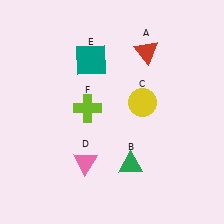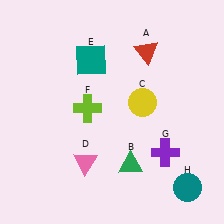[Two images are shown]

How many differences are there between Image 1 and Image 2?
There are 2 differences between the two images.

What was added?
A purple cross (G), a teal circle (H) were added in Image 2.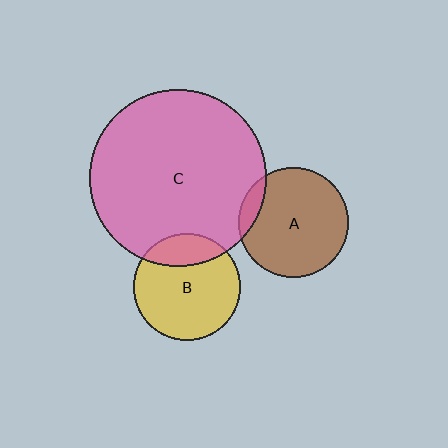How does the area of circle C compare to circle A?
Approximately 2.6 times.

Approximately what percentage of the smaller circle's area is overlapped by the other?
Approximately 10%.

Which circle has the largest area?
Circle C (pink).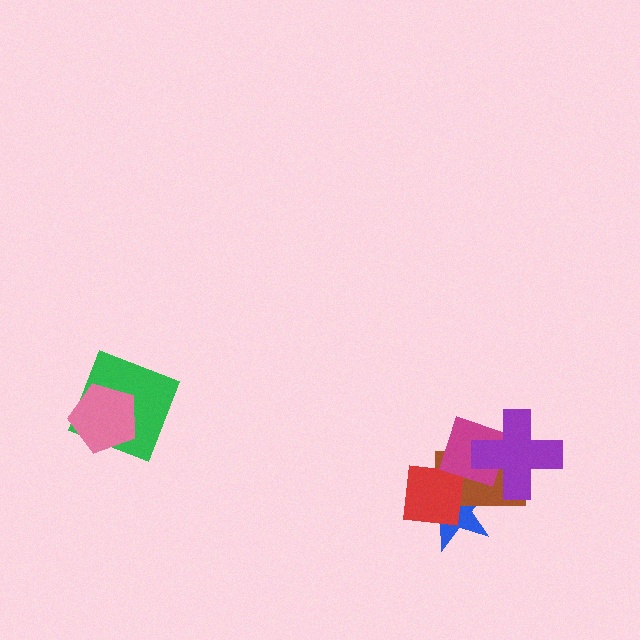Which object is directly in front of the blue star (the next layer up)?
The brown rectangle is directly in front of the blue star.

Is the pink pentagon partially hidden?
No, no other shape covers it.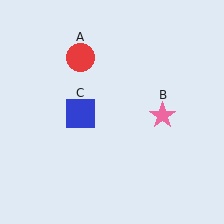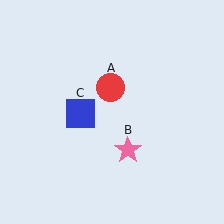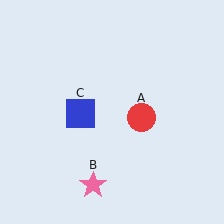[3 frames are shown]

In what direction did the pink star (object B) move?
The pink star (object B) moved down and to the left.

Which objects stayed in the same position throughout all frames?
Blue square (object C) remained stationary.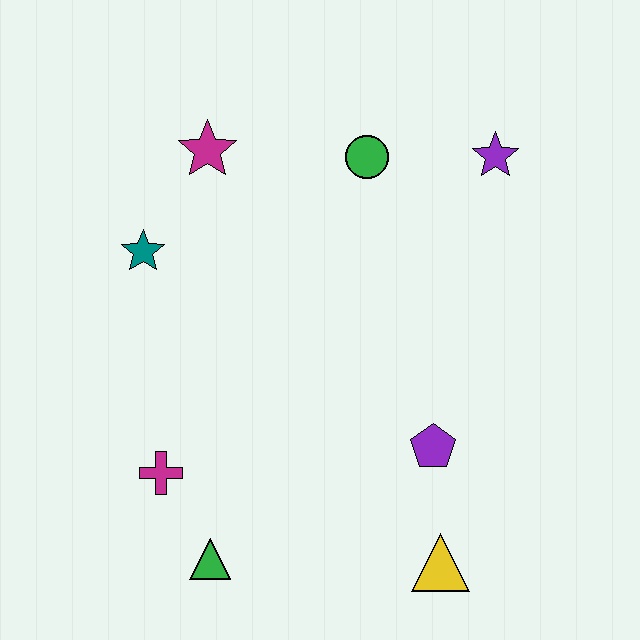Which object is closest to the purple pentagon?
The yellow triangle is closest to the purple pentagon.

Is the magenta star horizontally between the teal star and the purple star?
Yes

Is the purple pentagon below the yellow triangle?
No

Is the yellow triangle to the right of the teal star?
Yes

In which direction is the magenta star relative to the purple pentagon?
The magenta star is above the purple pentagon.